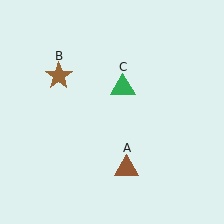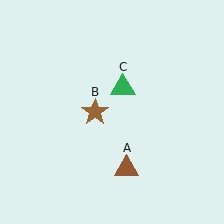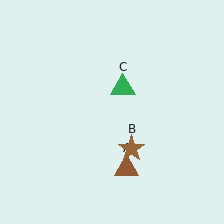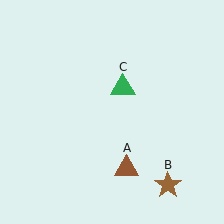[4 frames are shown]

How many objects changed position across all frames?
1 object changed position: brown star (object B).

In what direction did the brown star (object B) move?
The brown star (object B) moved down and to the right.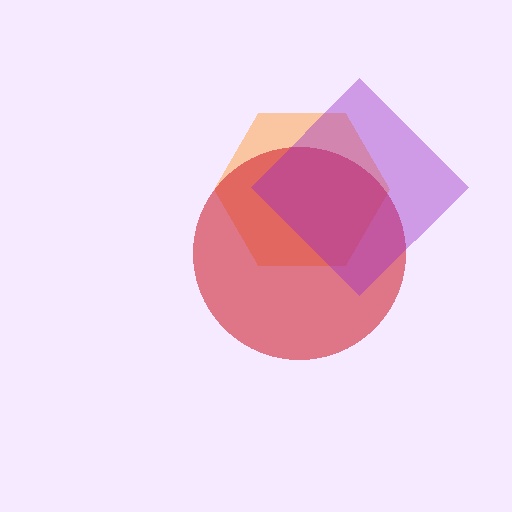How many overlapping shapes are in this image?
There are 3 overlapping shapes in the image.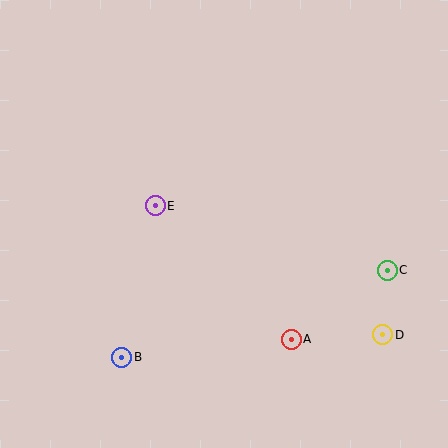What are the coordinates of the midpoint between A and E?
The midpoint between A and E is at (223, 273).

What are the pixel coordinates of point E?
Point E is at (155, 206).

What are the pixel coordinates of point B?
Point B is at (122, 357).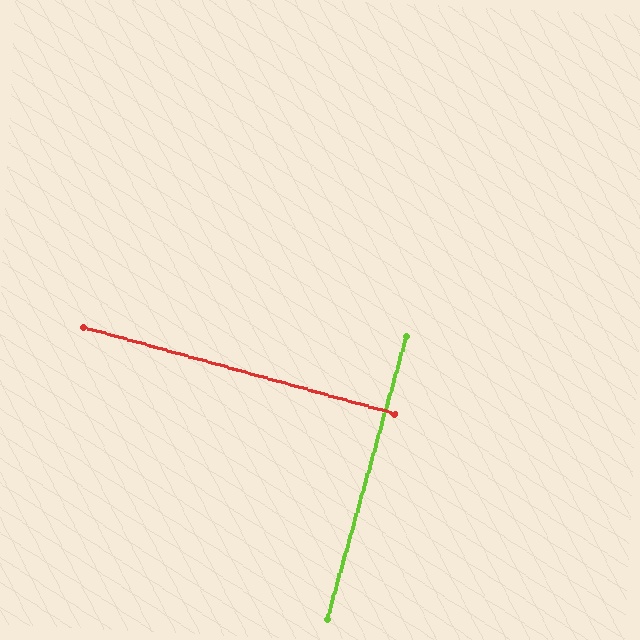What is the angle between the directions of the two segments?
Approximately 90 degrees.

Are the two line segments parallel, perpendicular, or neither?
Perpendicular — they meet at approximately 90°.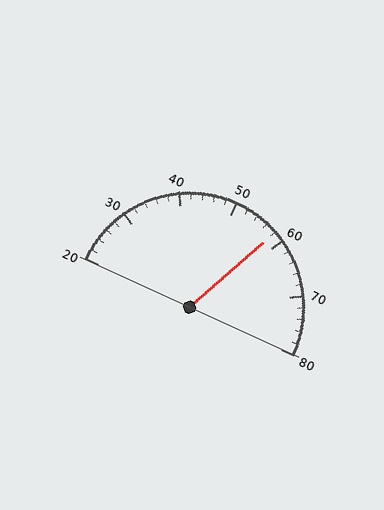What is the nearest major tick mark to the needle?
The nearest major tick mark is 60.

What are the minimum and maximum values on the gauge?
The gauge ranges from 20 to 80.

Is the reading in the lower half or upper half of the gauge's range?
The reading is in the upper half of the range (20 to 80).